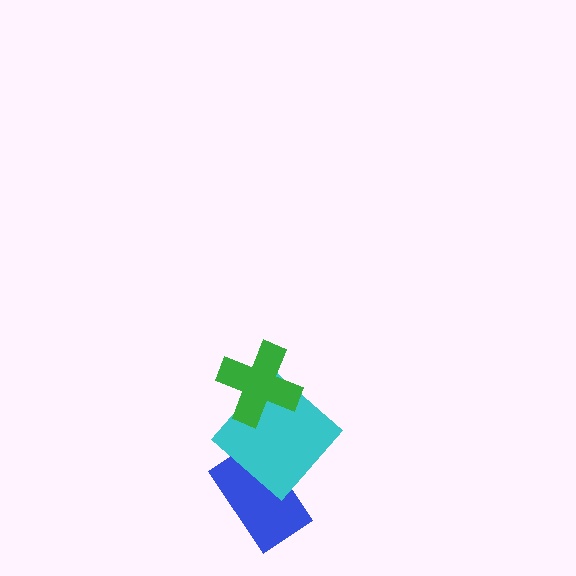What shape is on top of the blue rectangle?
The cyan diamond is on top of the blue rectangle.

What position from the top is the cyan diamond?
The cyan diamond is 2nd from the top.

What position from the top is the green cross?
The green cross is 1st from the top.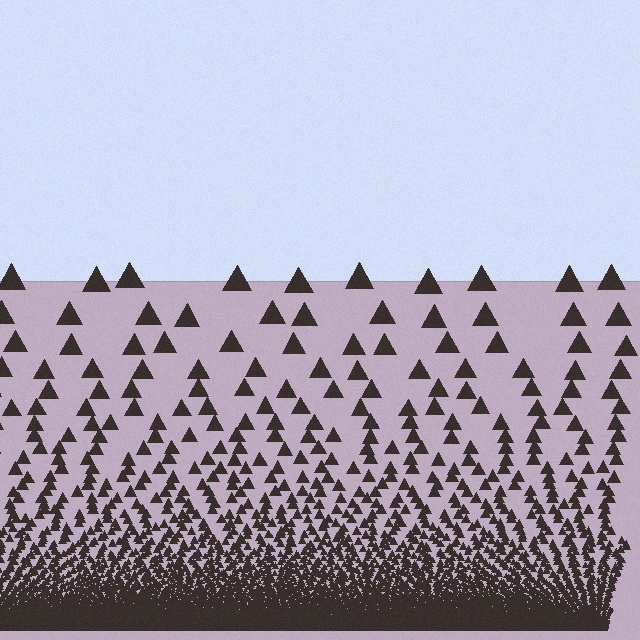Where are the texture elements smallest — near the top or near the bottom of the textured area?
Near the bottom.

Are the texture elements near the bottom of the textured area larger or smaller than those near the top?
Smaller. The gradient is inverted — elements near the bottom are smaller and denser.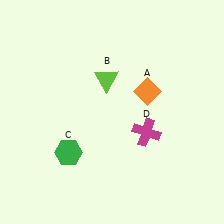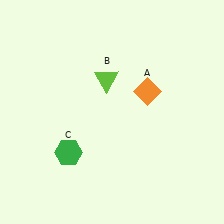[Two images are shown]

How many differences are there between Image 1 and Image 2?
There is 1 difference between the two images.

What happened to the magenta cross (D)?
The magenta cross (D) was removed in Image 2. It was in the bottom-right area of Image 1.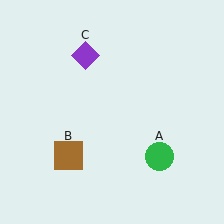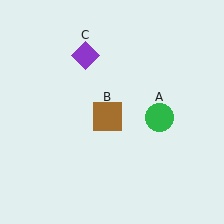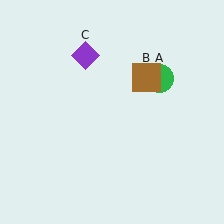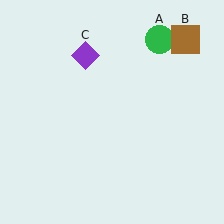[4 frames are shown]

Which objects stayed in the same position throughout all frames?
Purple diamond (object C) remained stationary.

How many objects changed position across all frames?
2 objects changed position: green circle (object A), brown square (object B).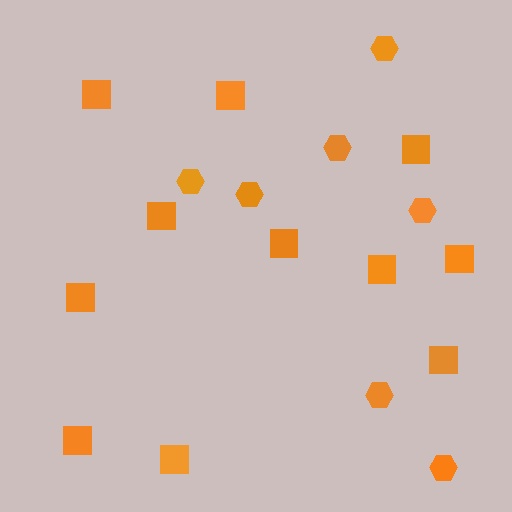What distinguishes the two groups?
There are 2 groups: one group of squares (11) and one group of hexagons (7).